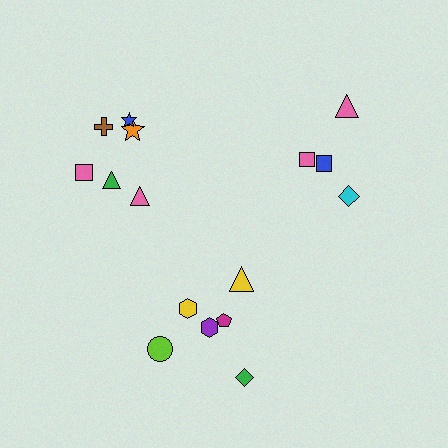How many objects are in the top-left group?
There are 6 objects.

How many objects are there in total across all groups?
There are 16 objects.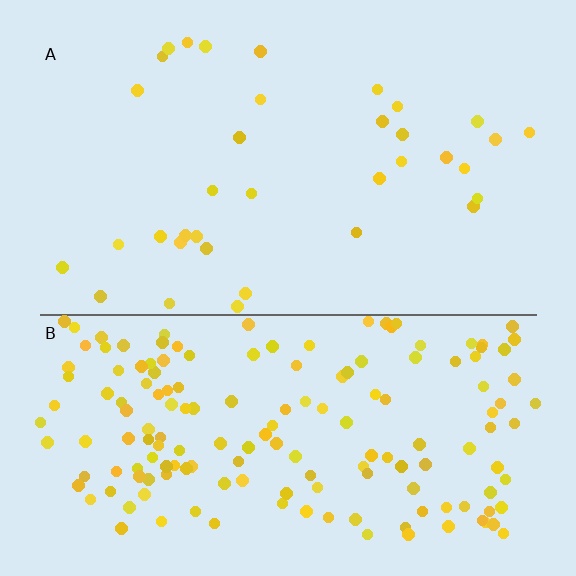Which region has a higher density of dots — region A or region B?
B (the bottom).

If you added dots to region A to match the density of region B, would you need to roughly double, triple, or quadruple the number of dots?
Approximately quadruple.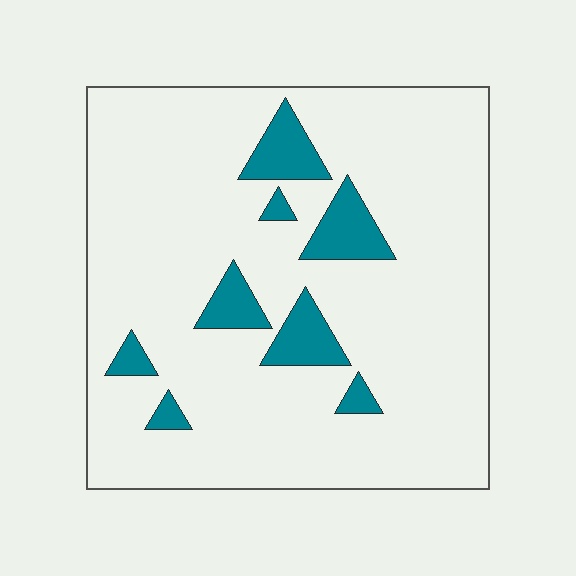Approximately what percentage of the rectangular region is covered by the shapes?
Approximately 10%.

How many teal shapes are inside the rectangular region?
8.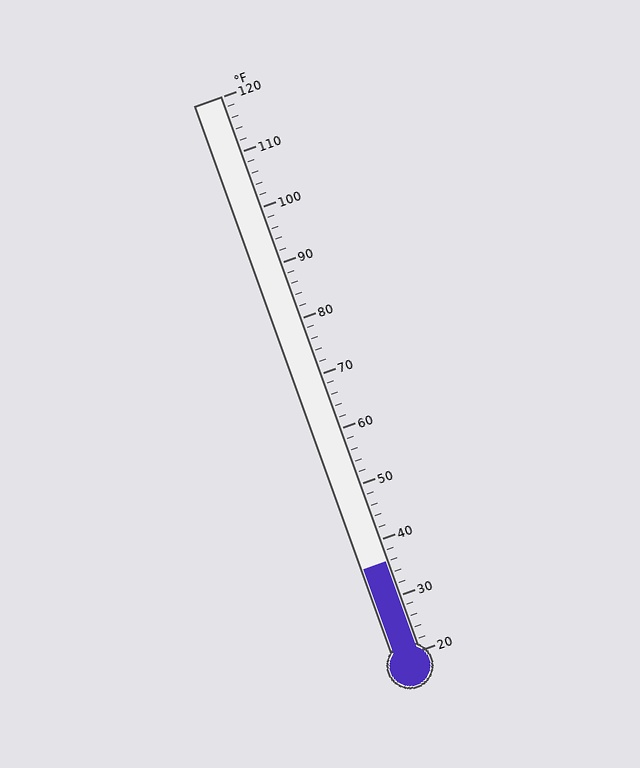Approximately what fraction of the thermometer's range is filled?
The thermometer is filled to approximately 15% of its range.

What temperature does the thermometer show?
The thermometer shows approximately 36°F.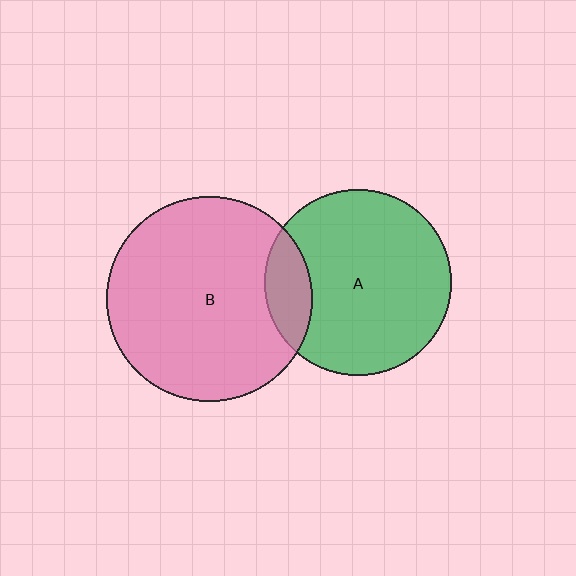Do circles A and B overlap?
Yes.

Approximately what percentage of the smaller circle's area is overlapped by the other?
Approximately 15%.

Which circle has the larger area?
Circle B (pink).